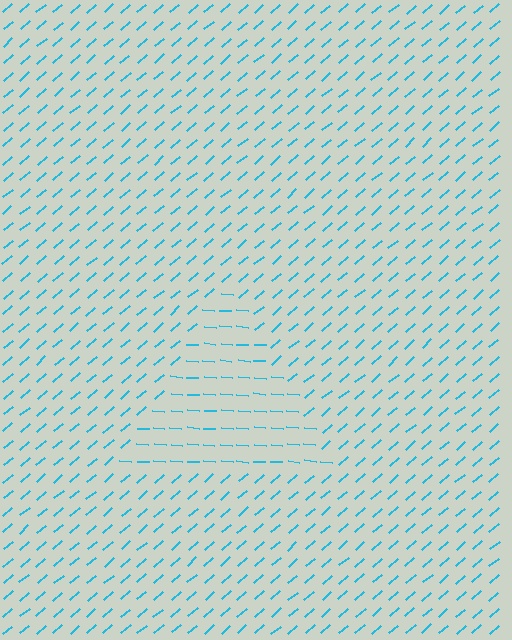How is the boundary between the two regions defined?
The boundary is defined purely by a change in line orientation (approximately 45 degrees difference). All lines are the same color and thickness.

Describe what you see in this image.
The image is filled with small cyan line segments. A triangle region in the image has lines oriented differently from the surrounding lines, creating a visible texture boundary.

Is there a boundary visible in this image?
Yes, there is a texture boundary formed by a change in line orientation.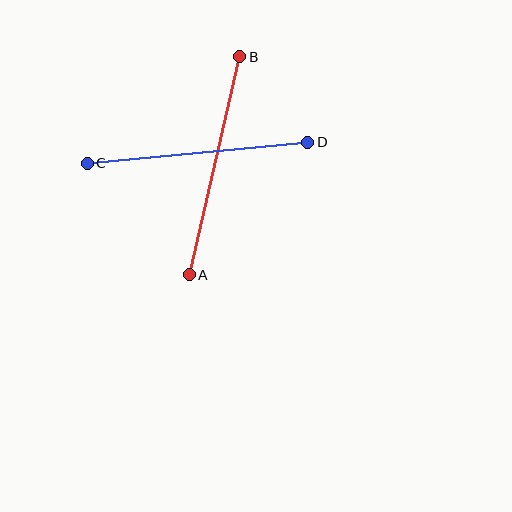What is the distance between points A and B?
The distance is approximately 224 pixels.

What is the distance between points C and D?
The distance is approximately 221 pixels.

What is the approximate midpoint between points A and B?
The midpoint is at approximately (214, 166) pixels.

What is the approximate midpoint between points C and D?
The midpoint is at approximately (198, 153) pixels.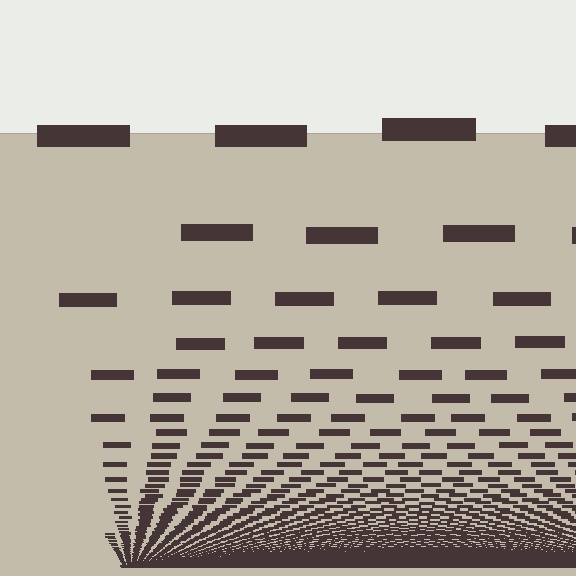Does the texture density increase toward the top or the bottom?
Density increases toward the bottom.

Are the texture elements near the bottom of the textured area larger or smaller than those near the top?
Smaller. The gradient is inverted — elements near the bottom are smaller and denser.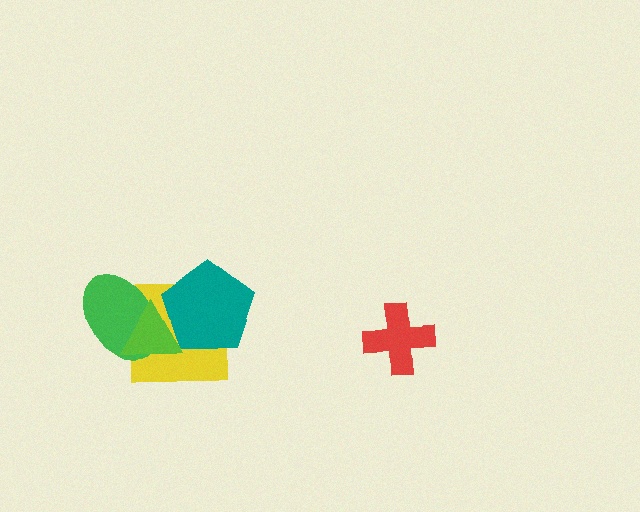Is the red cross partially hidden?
No, no other shape covers it.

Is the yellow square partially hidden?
Yes, it is partially covered by another shape.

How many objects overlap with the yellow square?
3 objects overlap with the yellow square.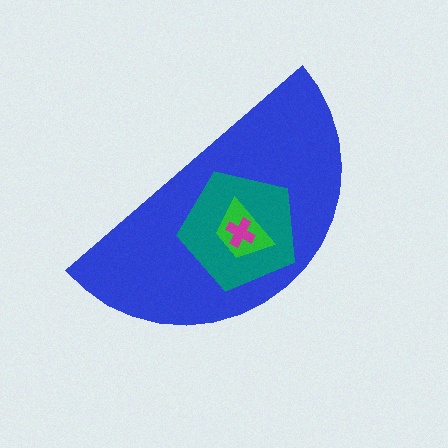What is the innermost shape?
The magenta cross.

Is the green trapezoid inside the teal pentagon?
Yes.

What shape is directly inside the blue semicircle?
The teal pentagon.